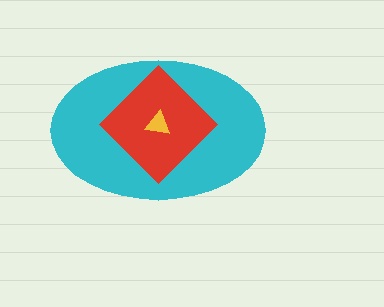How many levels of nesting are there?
3.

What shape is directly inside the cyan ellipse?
The red diamond.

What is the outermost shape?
The cyan ellipse.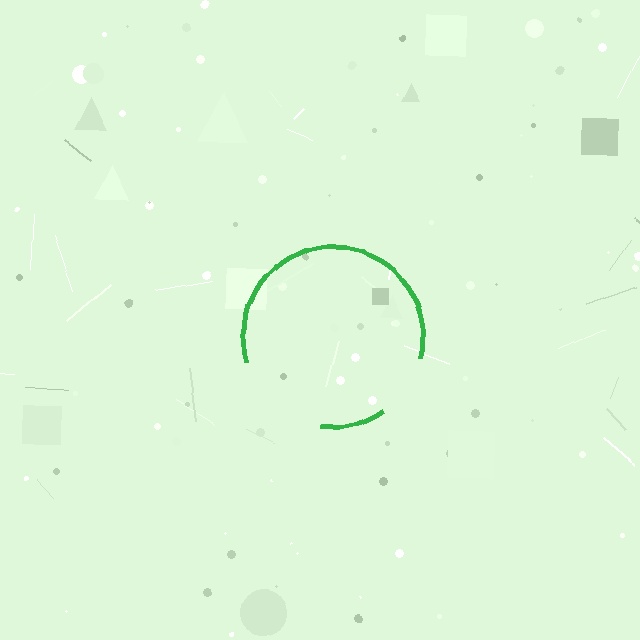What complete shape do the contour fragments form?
The contour fragments form a circle.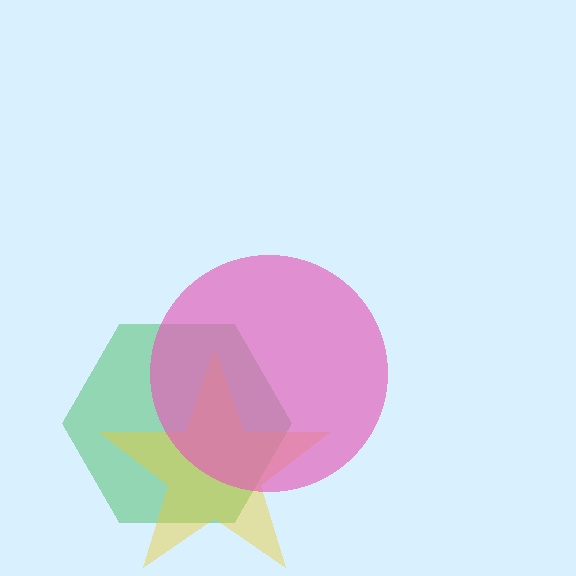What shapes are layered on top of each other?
The layered shapes are: a green hexagon, a yellow star, a pink circle.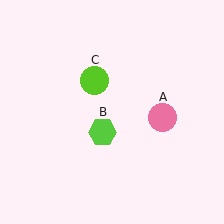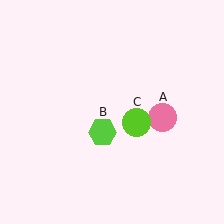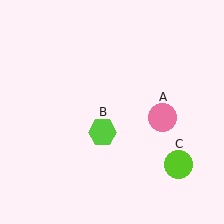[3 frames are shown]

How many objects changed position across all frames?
1 object changed position: lime circle (object C).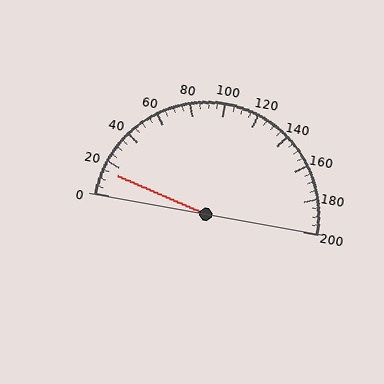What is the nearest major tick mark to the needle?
The nearest major tick mark is 20.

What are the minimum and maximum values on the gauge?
The gauge ranges from 0 to 200.